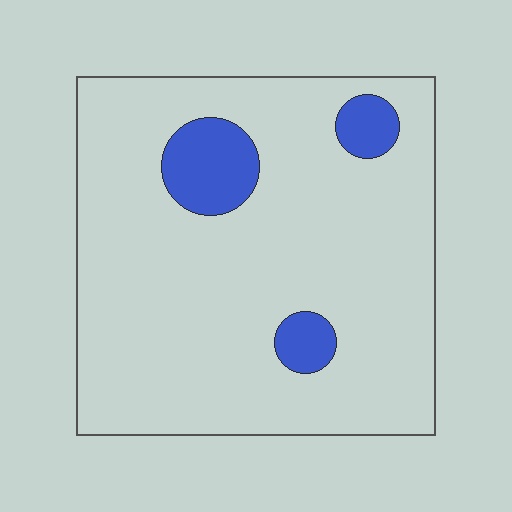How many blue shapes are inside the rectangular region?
3.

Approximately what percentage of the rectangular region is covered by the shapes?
Approximately 10%.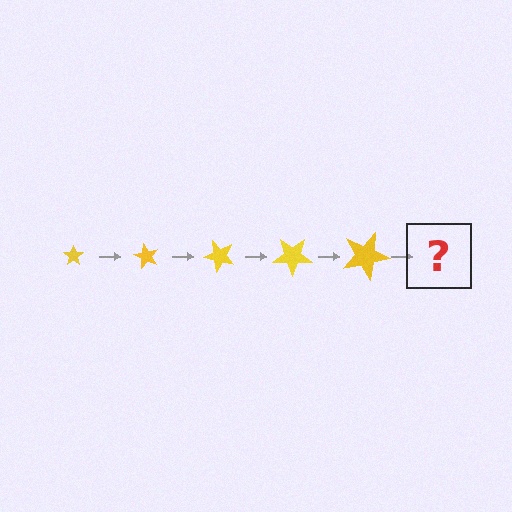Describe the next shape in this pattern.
It should be a star, larger than the previous one and rotated 300 degrees from the start.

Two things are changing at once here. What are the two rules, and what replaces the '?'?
The two rules are that the star grows larger each step and it rotates 60 degrees each step. The '?' should be a star, larger than the previous one and rotated 300 degrees from the start.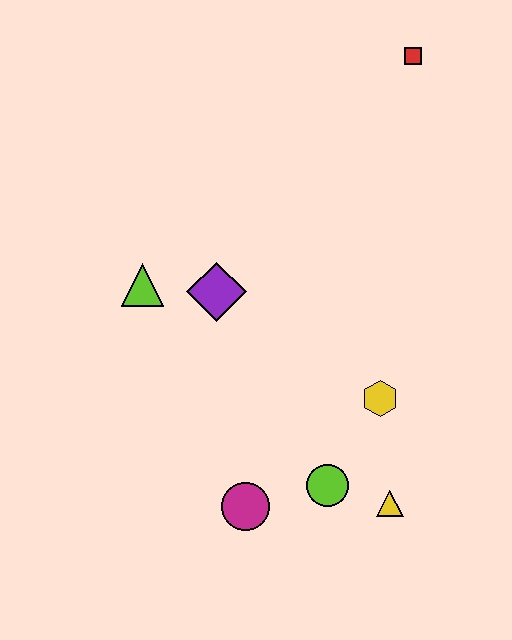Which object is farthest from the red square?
The magenta circle is farthest from the red square.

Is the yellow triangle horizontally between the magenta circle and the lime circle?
No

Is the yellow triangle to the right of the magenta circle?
Yes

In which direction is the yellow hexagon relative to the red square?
The yellow hexagon is below the red square.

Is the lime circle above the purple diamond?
No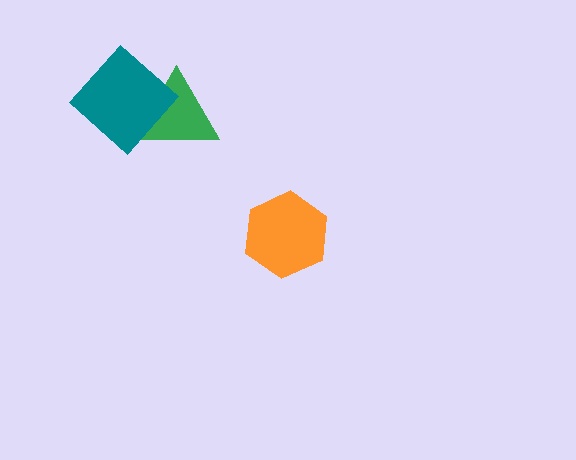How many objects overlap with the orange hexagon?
0 objects overlap with the orange hexagon.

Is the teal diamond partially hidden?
No, no other shape covers it.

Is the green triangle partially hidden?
Yes, it is partially covered by another shape.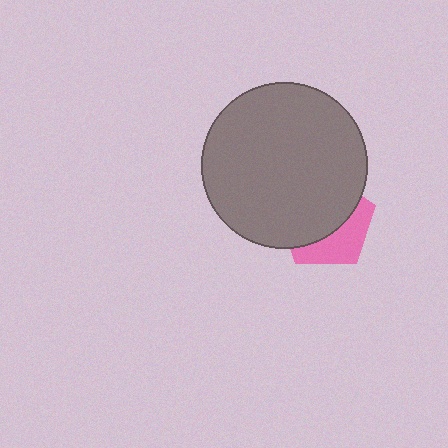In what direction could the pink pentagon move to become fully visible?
The pink pentagon could move toward the lower-right. That would shift it out from behind the gray circle entirely.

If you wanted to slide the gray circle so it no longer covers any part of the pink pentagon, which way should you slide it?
Slide it toward the upper-left — that is the most direct way to separate the two shapes.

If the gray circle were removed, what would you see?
You would see the complete pink pentagon.